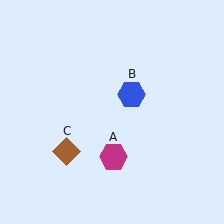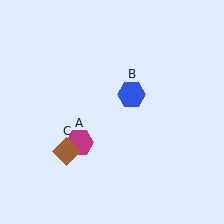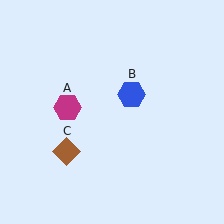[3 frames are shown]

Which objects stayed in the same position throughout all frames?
Blue hexagon (object B) and brown diamond (object C) remained stationary.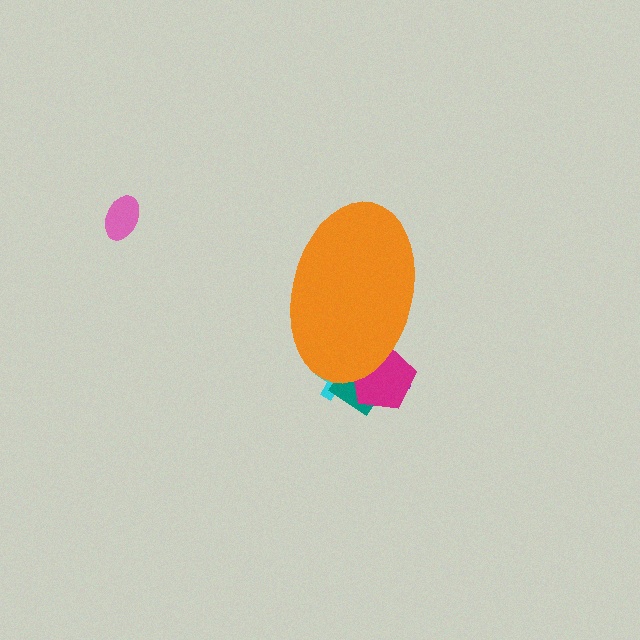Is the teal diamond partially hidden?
Yes, the teal diamond is partially hidden behind the orange ellipse.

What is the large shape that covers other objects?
An orange ellipse.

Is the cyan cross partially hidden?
Yes, the cyan cross is partially hidden behind the orange ellipse.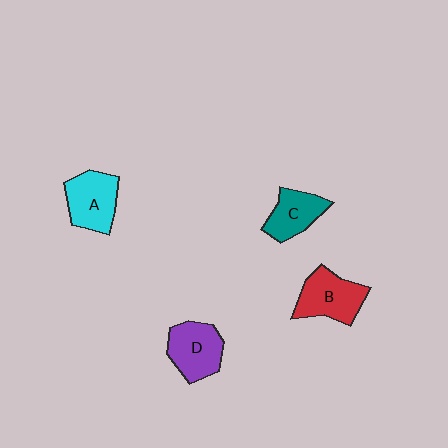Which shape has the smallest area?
Shape C (teal).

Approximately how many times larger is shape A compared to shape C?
Approximately 1.2 times.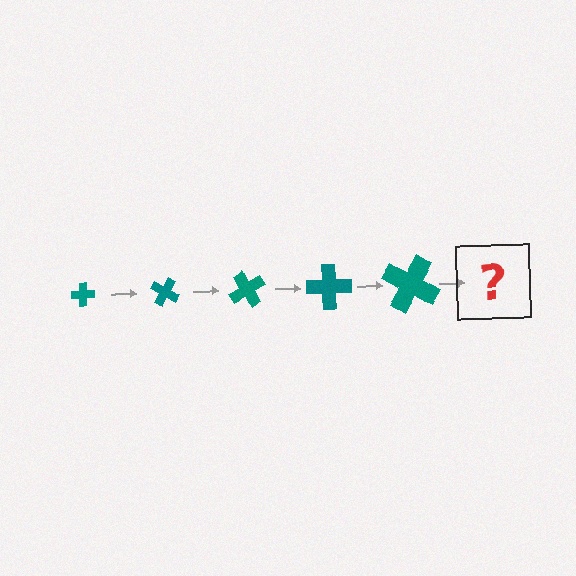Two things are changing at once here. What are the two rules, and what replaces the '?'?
The two rules are that the cross grows larger each step and it rotates 30 degrees each step. The '?' should be a cross, larger than the previous one and rotated 150 degrees from the start.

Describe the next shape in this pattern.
It should be a cross, larger than the previous one and rotated 150 degrees from the start.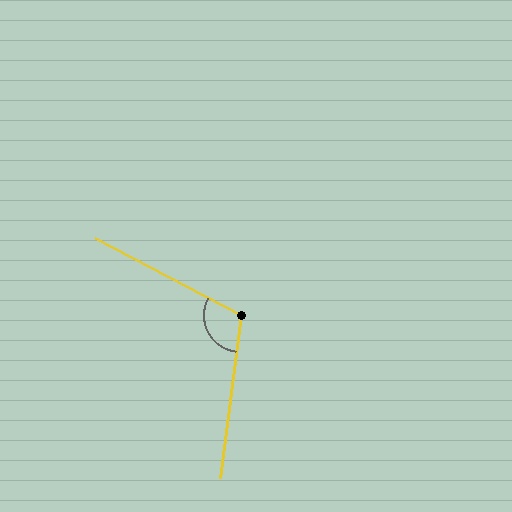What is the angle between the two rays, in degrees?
Approximately 111 degrees.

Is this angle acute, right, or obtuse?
It is obtuse.